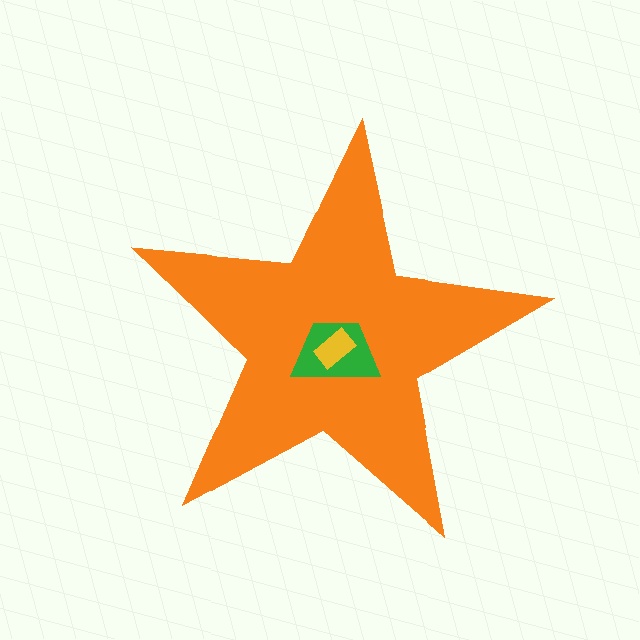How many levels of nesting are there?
3.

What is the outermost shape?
The orange star.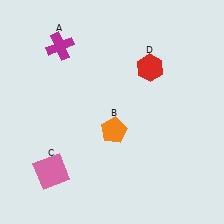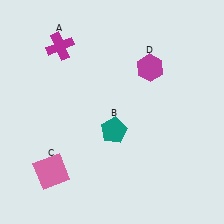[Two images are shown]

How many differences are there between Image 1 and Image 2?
There are 2 differences between the two images.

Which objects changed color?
B changed from orange to teal. D changed from red to magenta.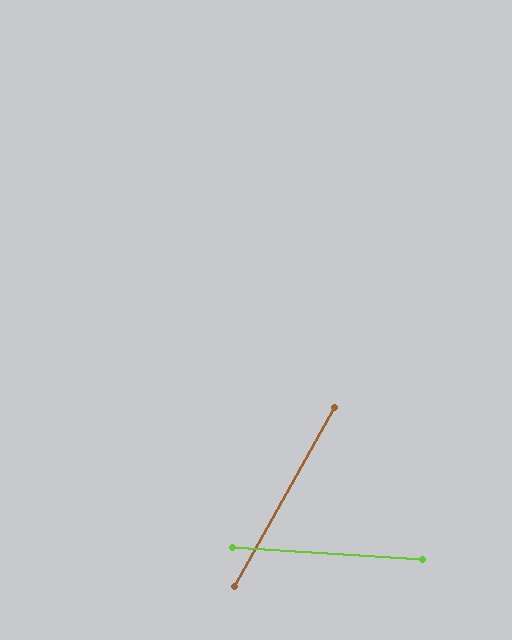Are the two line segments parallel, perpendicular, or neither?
Neither parallel nor perpendicular — they differ by about 65°.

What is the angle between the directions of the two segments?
Approximately 65 degrees.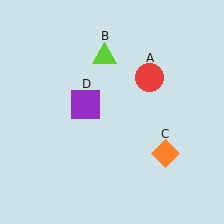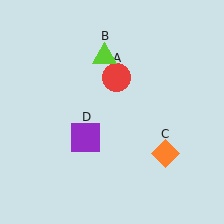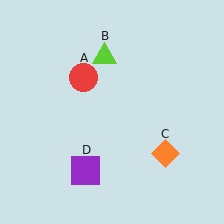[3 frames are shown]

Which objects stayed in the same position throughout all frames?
Lime triangle (object B) and orange diamond (object C) remained stationary.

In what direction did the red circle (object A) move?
The red circle (object A) moved left.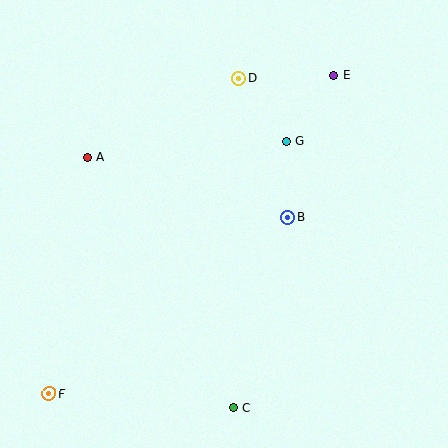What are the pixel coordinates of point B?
Point B is at (288, 217).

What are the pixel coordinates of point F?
Point F is at (49, 394).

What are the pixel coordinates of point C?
Point C is at (234, 408).